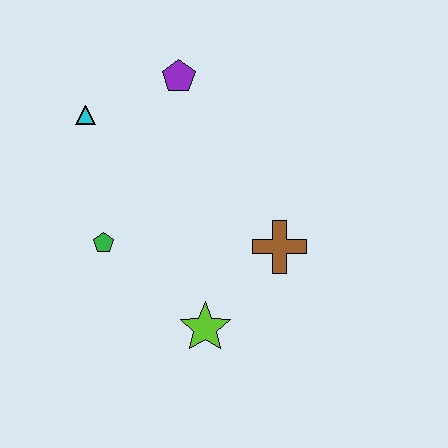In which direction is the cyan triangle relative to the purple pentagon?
The cyan triangle is to the left of the purple pentagon.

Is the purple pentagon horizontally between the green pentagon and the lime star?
Yes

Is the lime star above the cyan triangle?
No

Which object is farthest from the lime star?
The purple pentagon is farthest from the lime star.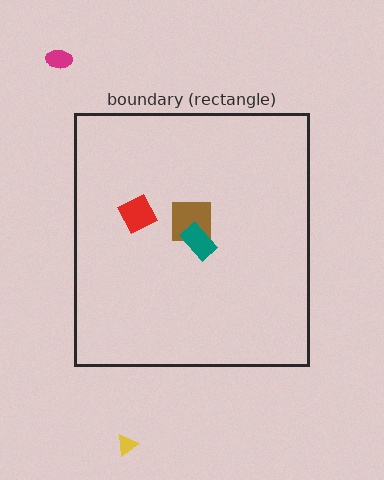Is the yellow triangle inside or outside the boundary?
Outside.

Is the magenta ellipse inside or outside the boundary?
Outside.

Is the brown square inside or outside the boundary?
Inside.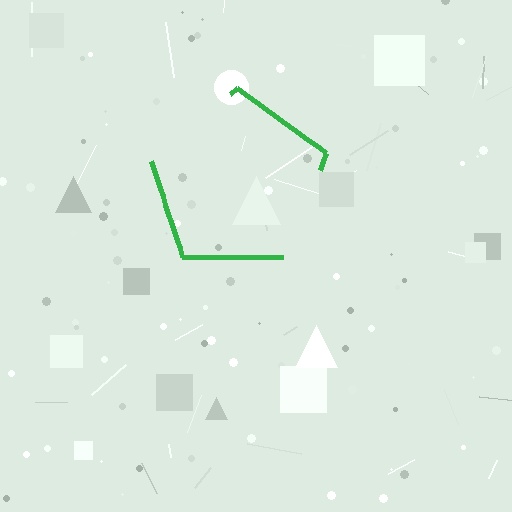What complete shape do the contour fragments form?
The contour fragments form a pentagon.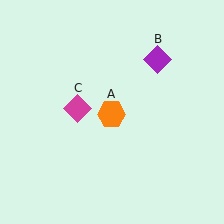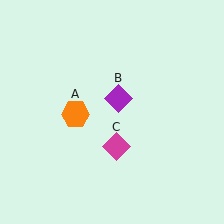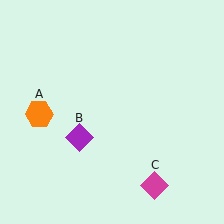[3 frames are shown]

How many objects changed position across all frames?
3 objects changed position: orange hexagon (object A), purple diamond (object B), magenta diamond (object C).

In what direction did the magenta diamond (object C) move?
The magenta diamond (object C) moved down and to the right.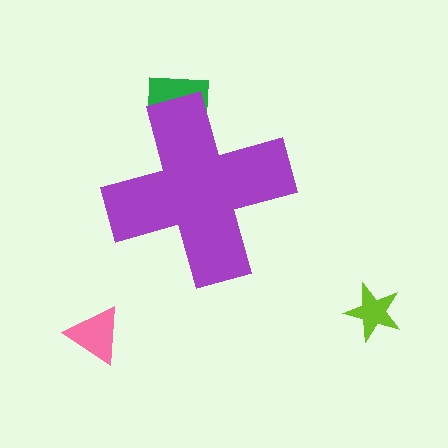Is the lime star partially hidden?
No, the lime star is fully visible.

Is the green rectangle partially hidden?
Yes, the green rectangle is partially hidden behind the purple cross.